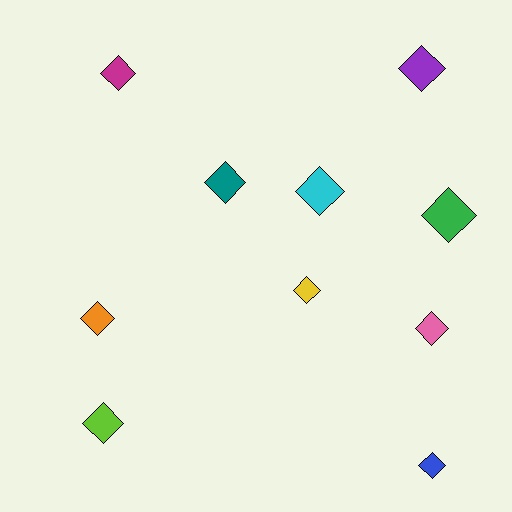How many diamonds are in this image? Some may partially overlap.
There are 10 diamonds.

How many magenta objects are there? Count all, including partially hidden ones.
There is 1 magenta object.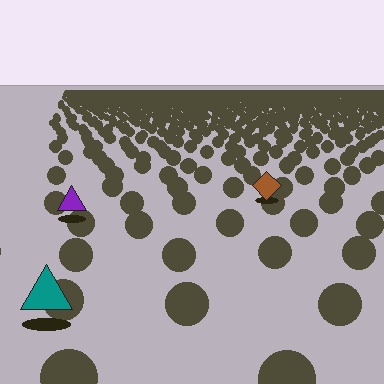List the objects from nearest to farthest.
From nearest to farthest: the teal triangle, the purple triangle, the brown diamond.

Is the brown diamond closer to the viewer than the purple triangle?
No. The purple triangle is closer — you can tell from the texture gradient: the ground texture is coarser near it.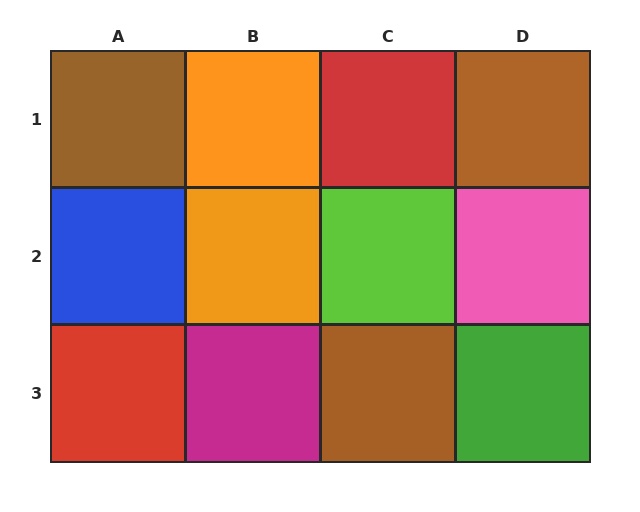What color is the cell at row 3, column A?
Red.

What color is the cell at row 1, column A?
Brown.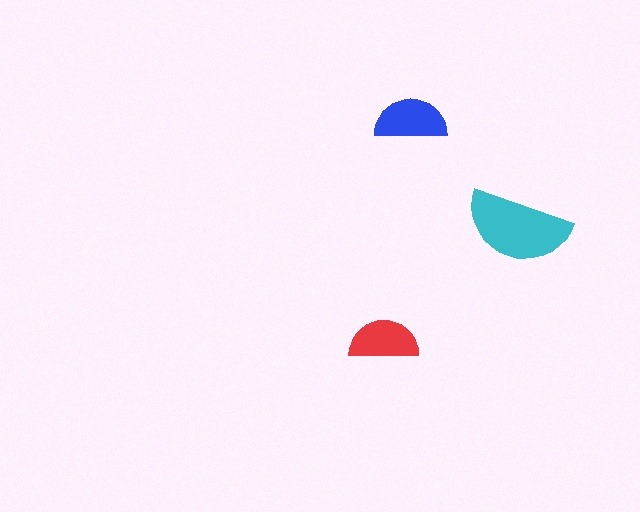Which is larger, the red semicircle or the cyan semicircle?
The cyan one.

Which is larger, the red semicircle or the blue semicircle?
The blue one.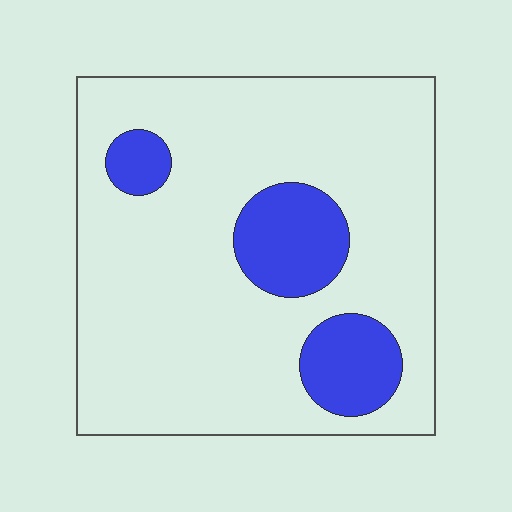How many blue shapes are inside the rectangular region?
3.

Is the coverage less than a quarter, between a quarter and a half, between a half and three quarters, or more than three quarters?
Less than a quarter.